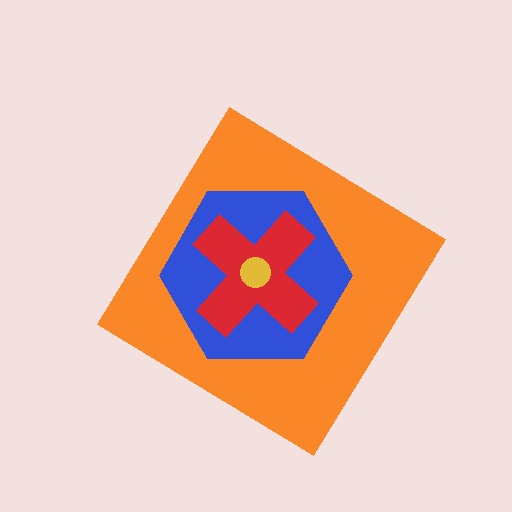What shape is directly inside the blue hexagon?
The red cross.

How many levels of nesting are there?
4.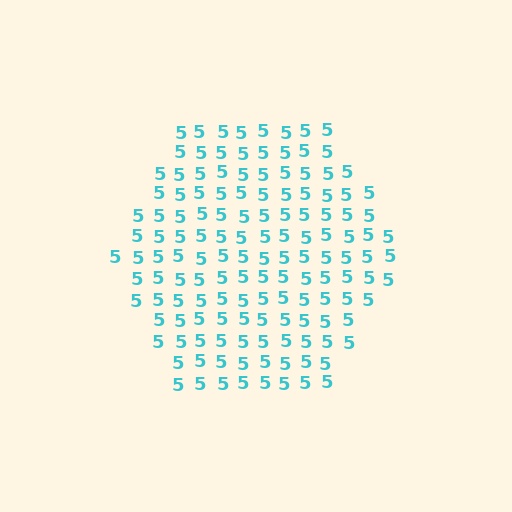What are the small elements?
The small elements are digit 5's.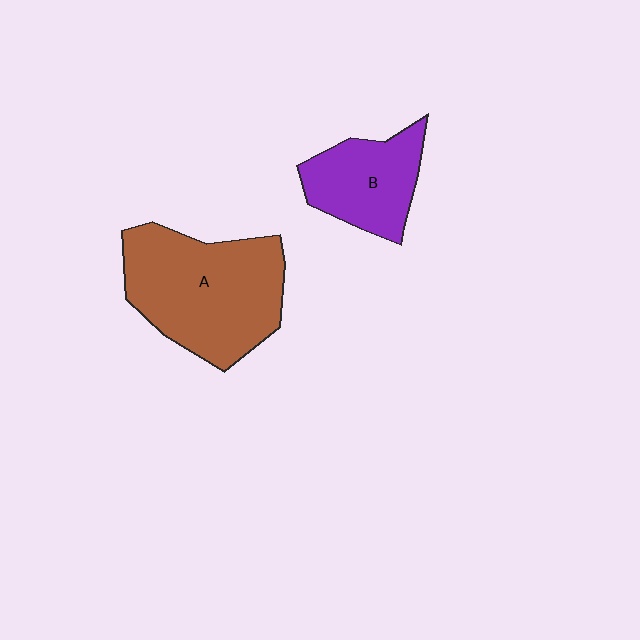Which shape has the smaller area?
Shape B (purple).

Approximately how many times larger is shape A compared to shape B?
Approximately 1.8 times.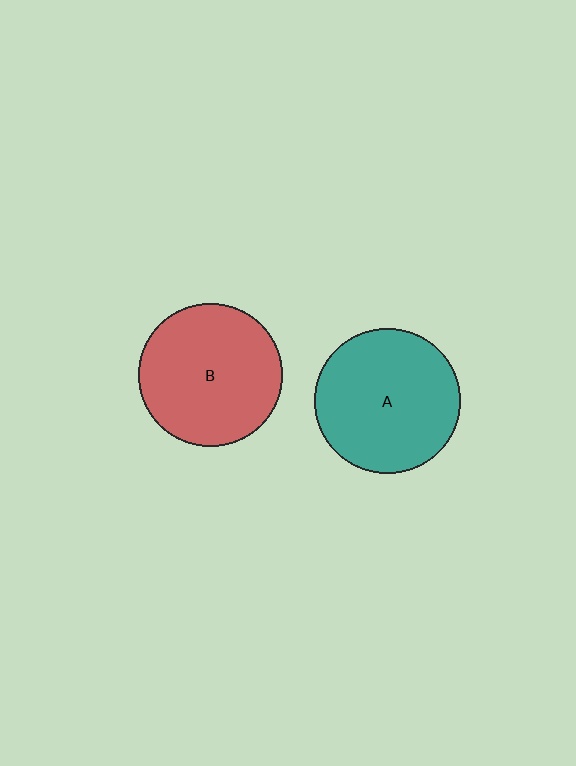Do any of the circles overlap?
No, none of the circles overlap.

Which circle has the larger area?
Circle A (teal).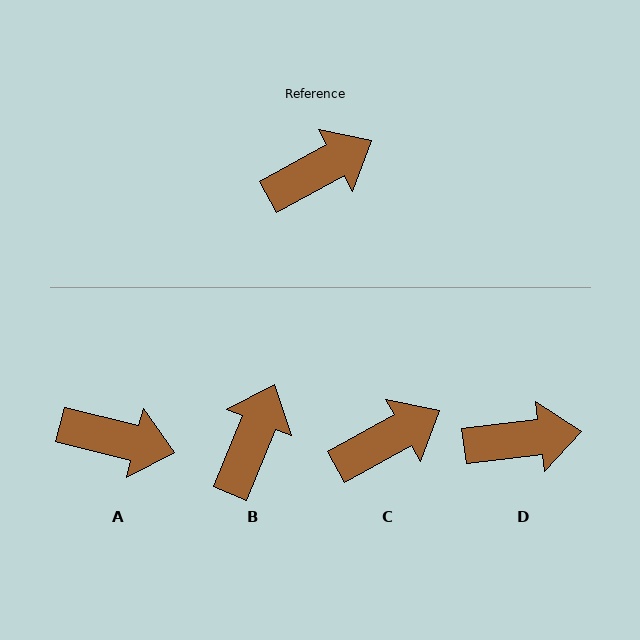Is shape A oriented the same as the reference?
No, it is off by about 43 degrees.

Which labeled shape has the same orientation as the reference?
C.